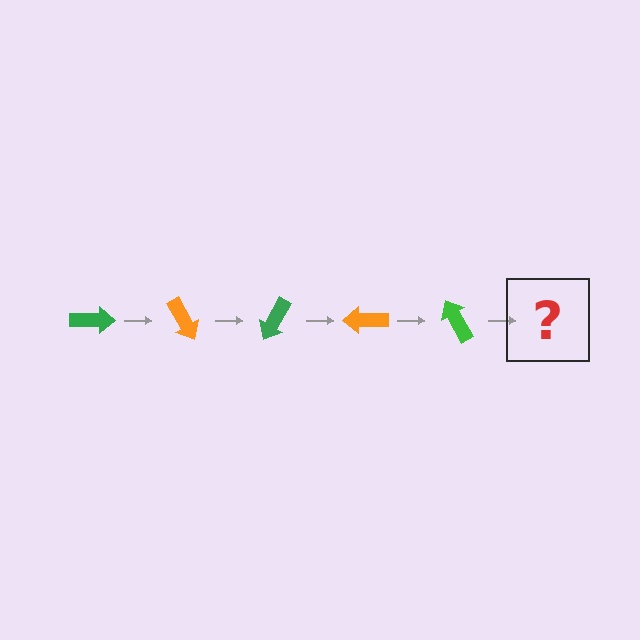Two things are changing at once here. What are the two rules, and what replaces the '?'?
The two rules are that it rotates 60 degrees each step and the color cycles through green and orange. The '?' should be an orange arrow, rotated 300 degrees from the start.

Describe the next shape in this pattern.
It should be an orange arrow, rotated 300 degrees from the start.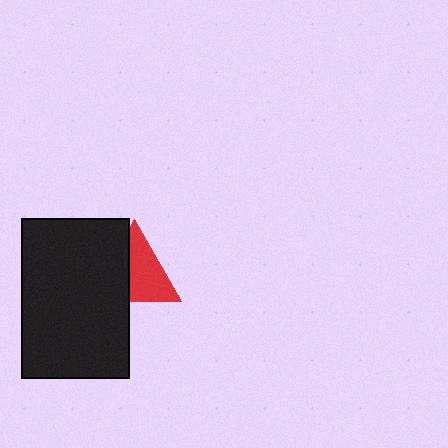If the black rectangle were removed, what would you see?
You would see the complete red triangle.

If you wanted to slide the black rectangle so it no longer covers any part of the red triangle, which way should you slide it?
Slide it left — that is the most direct way to separate the two shapes.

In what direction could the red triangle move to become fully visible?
The red triangle could move right. That would shift it out from behind the black rectangle entirely.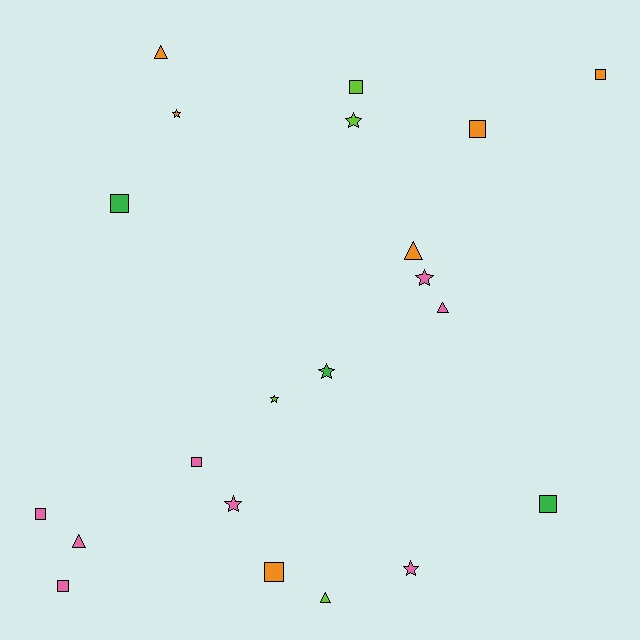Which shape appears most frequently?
Square, with 9 objects.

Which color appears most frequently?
Pink, with 8 objects.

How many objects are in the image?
There are 21 objects.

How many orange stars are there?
There is 1 orange star.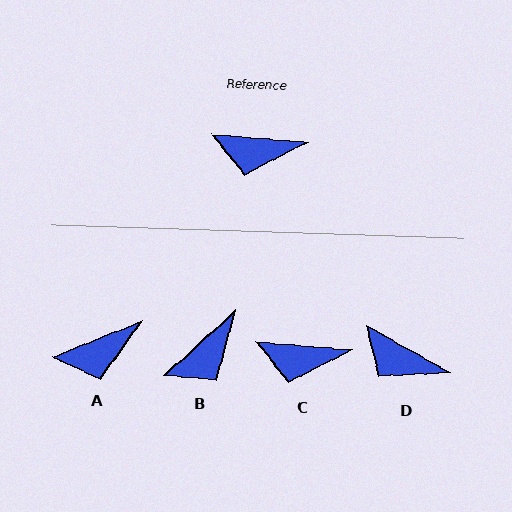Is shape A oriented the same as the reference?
No, it is off by about 27 degrees.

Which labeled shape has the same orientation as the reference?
C.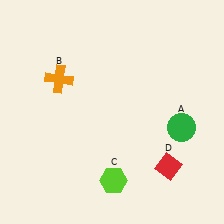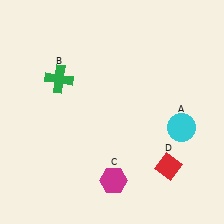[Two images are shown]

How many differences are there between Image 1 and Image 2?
There are 3 differences between the two images.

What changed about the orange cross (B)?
In Image 1, B is orange. In Image 2, it changed to green.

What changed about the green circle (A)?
In Image 1, A is green. In Image 2, it changed to cyan.